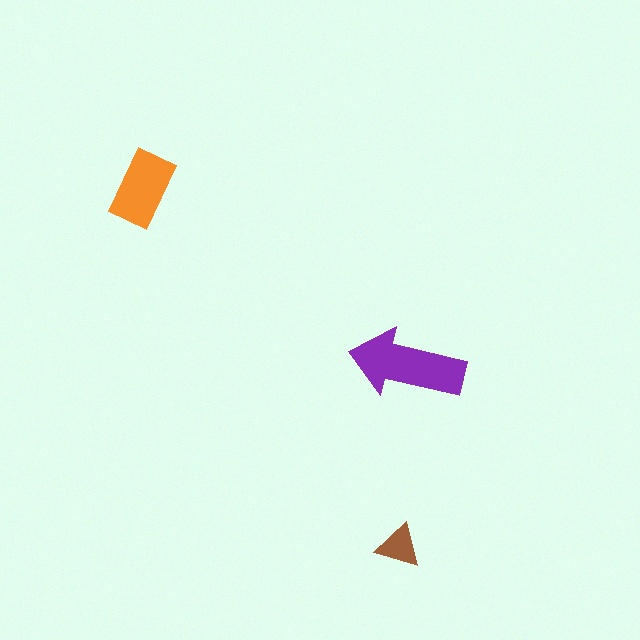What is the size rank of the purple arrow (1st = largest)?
1st.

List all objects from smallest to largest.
The brown triangle, the orange rectangle, the purple arrow.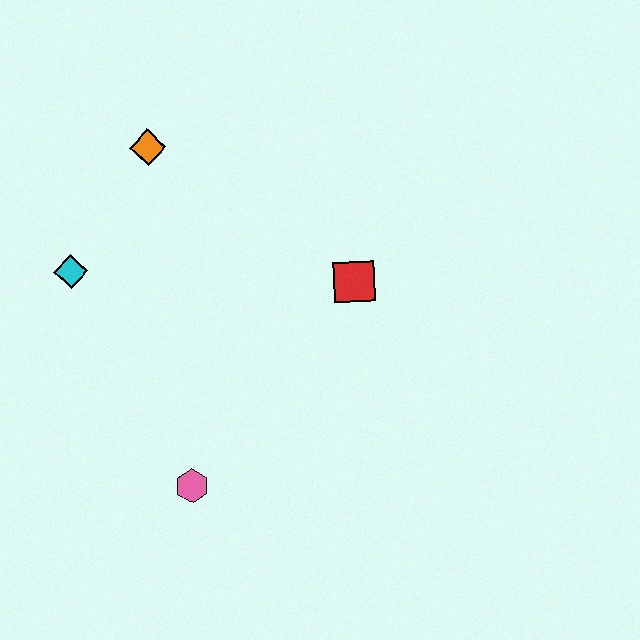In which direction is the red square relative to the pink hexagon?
The red square is above the pink hexagon.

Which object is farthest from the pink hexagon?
The orange diamond is farthest from the pink hexagon.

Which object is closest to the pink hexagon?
The cyan diamond is closest to the pink hexagon.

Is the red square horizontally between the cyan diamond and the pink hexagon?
No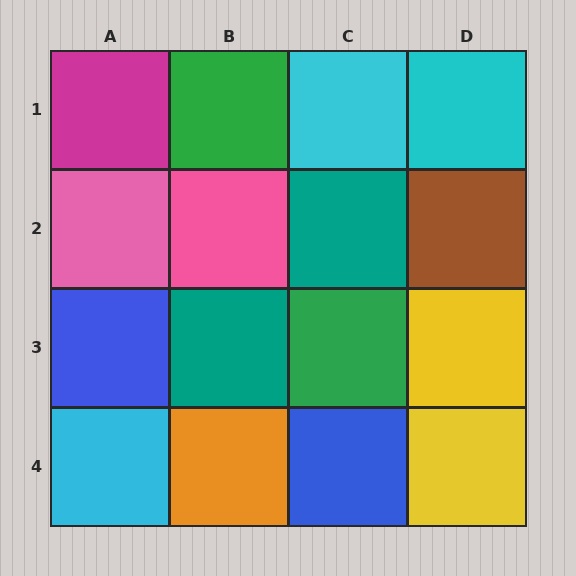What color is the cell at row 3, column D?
Yellow.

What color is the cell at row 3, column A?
Blue.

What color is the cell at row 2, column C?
Teal.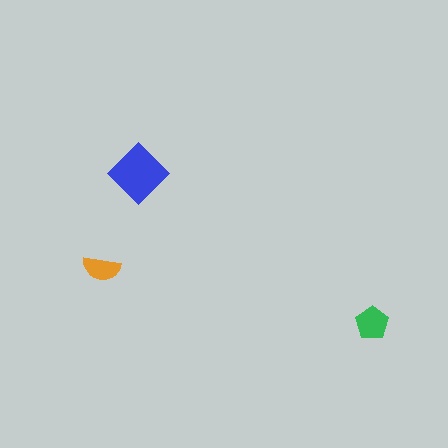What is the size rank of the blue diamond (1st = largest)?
1st.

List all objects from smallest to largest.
The orange semicircle, the green pentagon, the blue diamond.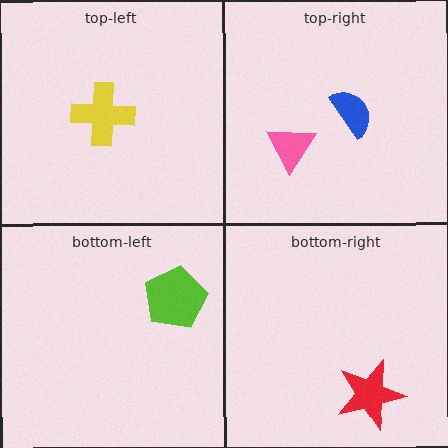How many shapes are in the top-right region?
2.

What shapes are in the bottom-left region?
The lime pentagon.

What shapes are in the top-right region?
The pink triangle, the blue semicircle.